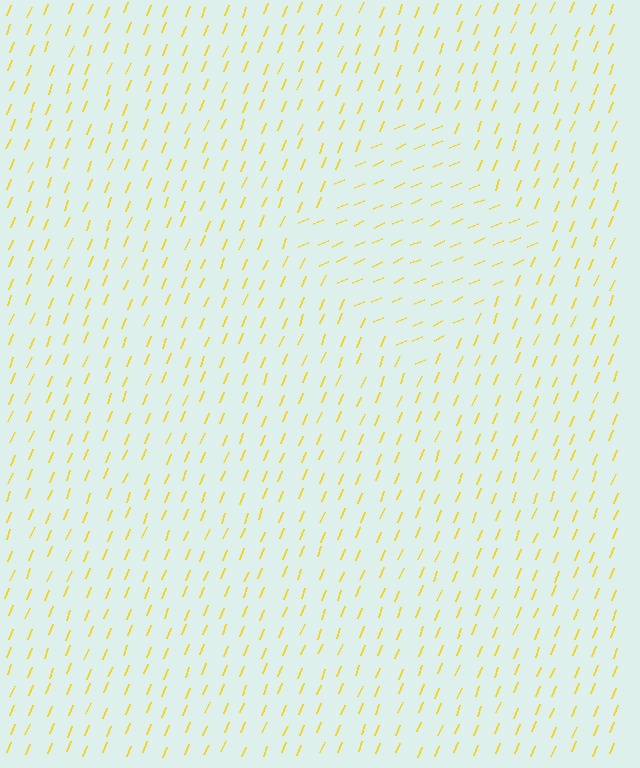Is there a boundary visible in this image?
Yes, there is a texture boundary formed by a change in line orientation.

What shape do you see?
I see a diamond.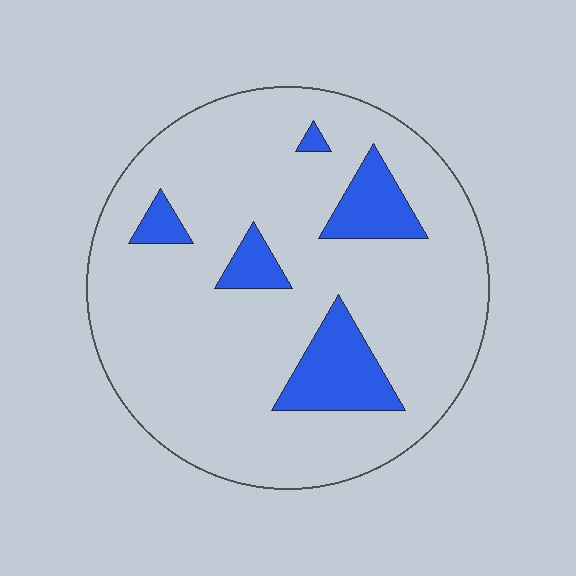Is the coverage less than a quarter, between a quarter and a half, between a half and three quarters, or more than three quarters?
Less than a quarter.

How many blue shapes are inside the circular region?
5.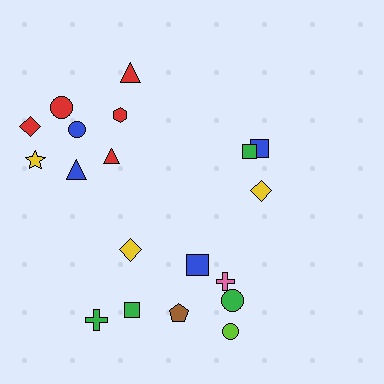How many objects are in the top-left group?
There are 8 objects.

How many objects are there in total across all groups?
There are 19 objects.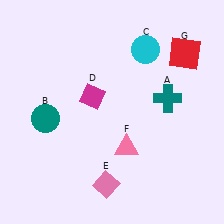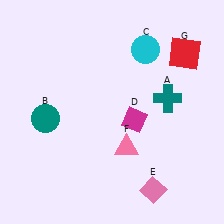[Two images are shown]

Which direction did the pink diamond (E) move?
The pink diamond (E) moved right.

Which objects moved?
The objects that moved are: the magenta diamond (D), the pink diamond (E).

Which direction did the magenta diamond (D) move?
The magenta diamond (D) moved right.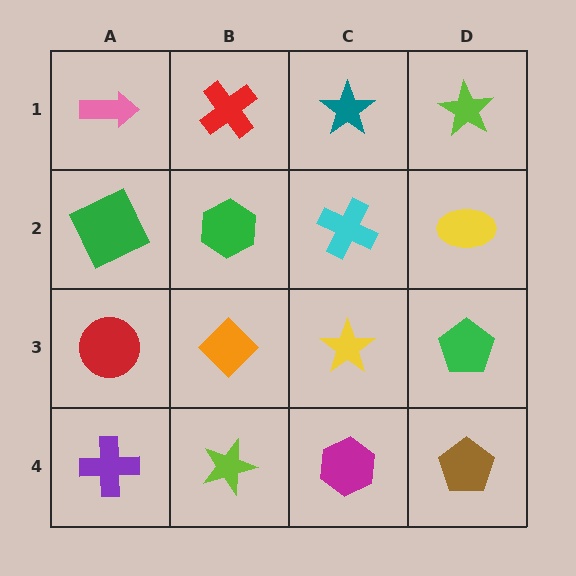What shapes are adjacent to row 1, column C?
A cyan cross (row 2, column C), a red cross (row 1, column B), a lime star (row 1, column D).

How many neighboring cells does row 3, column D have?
3.